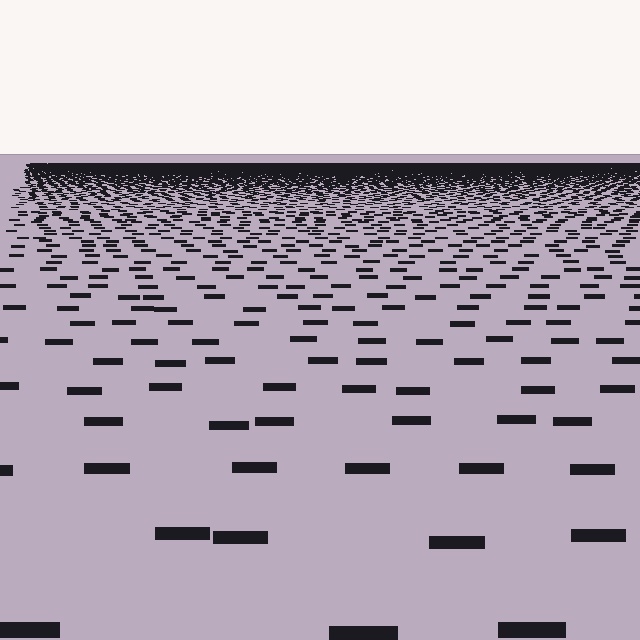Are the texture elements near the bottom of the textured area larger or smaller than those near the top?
Larger. Near the bottom, elements are closer to the viewer and appear at a bigger on-screen size.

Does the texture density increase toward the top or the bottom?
Density increases toward the top.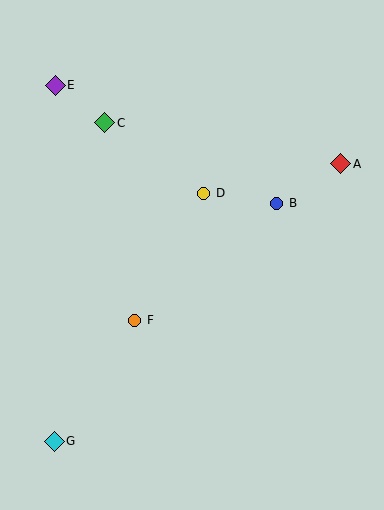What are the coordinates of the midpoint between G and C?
The midpoint between G and C is at (79, 282).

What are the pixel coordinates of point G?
Point G is at (54, 441).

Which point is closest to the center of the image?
Point D at (204, 193) is closest to the center.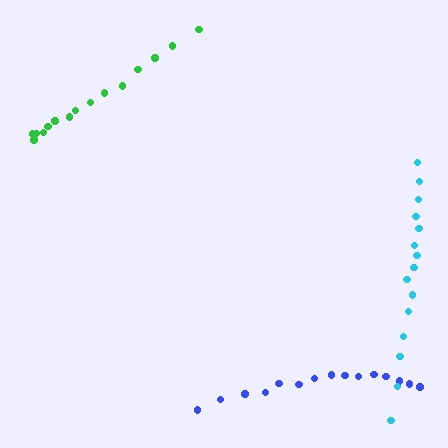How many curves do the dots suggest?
There are 3 distinct paths.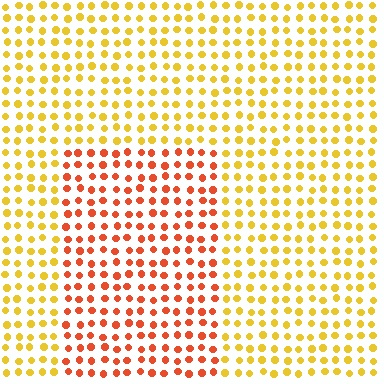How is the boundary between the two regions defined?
The boundary is defined purely by a slight shift in hue (about 39 degrees). Spacing, size, and orientation are identical on both sides.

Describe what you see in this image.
The image is filled with small yellow elements in a uniform arrangement. A rectangle-shaped region is visible where the elements are tinted to a slightly different hue, forming a subtle color boundary.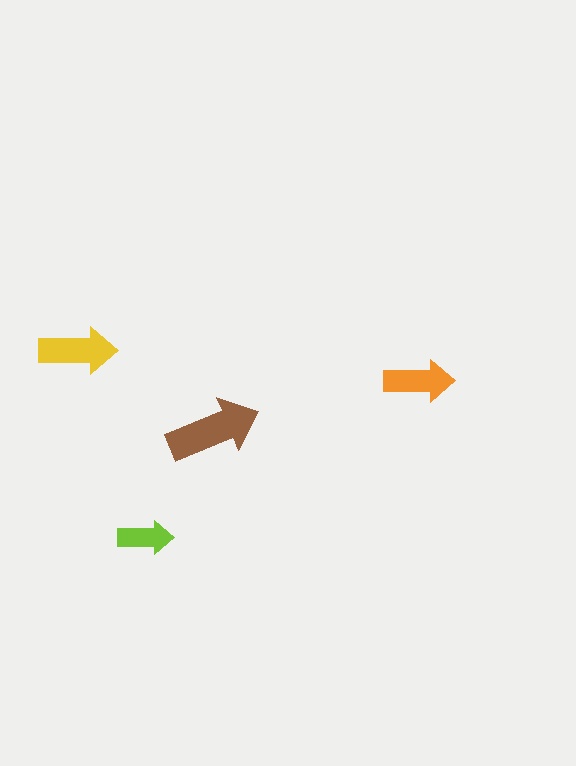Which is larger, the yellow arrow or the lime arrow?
The yellow one.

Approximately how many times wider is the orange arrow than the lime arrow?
About 1.5 times wider.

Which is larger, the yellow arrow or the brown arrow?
The brown one.